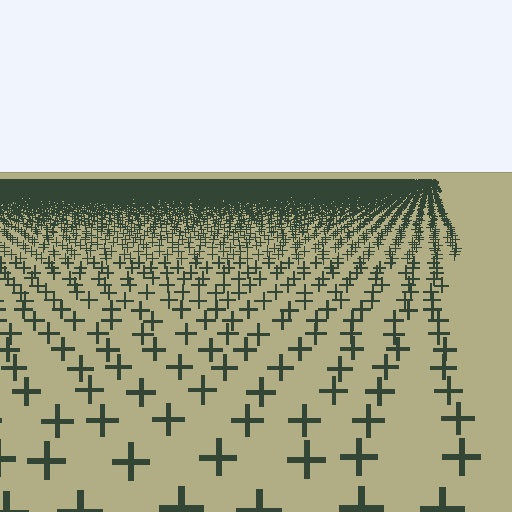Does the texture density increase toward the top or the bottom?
Density increases toward the top.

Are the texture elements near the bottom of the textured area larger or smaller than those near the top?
Larger. Near the bottom, elements are closer to the viewer and appear at a bigger on-screen size.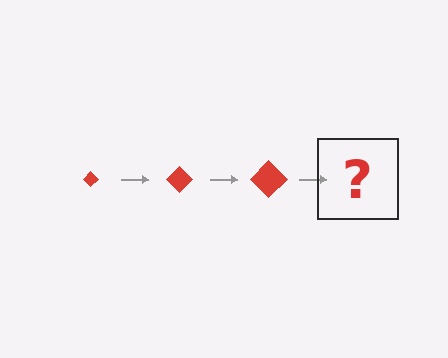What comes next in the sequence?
The next element should be a red diamond, larger than the previous one.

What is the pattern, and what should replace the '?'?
The pattern is that the diamond gets progressively larger each step. The '?' should be a red diamond, larger than the previous one.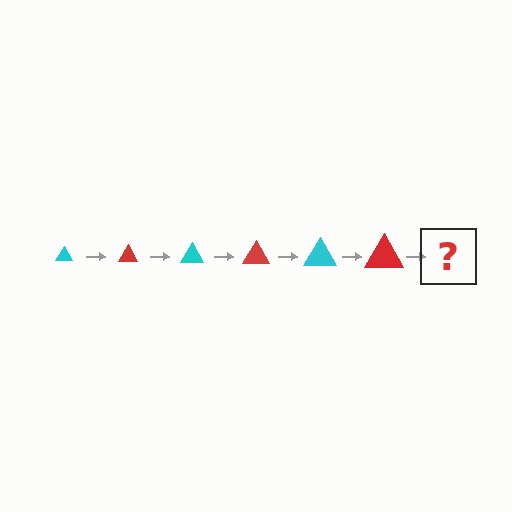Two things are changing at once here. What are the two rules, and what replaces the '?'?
The two rules are that the triangle grows larger each step and the color cycles through cyan and red. The '?' should be a cyan triangle, larger than the previous one.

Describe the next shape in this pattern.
It should be a cyan triangle, larger than the previous one.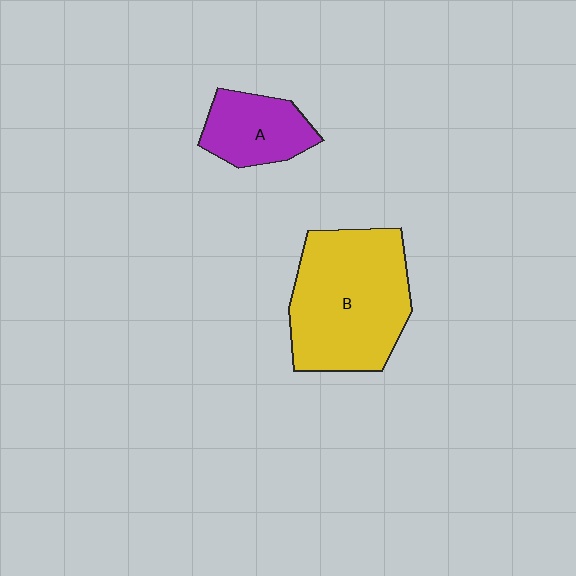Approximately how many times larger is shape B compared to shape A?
Approximately 2.2 times.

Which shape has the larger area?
Shape B (yellow).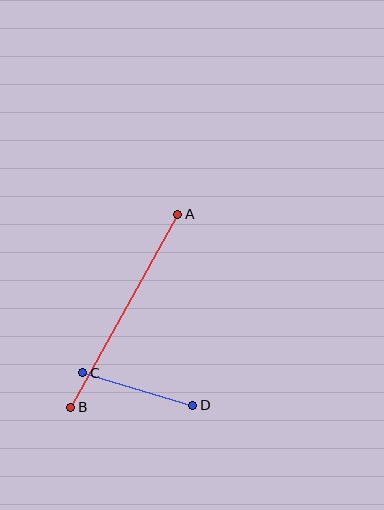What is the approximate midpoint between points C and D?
The midpoint is at approximately (138, 389) pixels.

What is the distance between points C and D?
The distance is approximately 115 pixels.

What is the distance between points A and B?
The distance is approximately 221 pixels.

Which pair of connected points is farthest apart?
Points A and B are farthest apart.